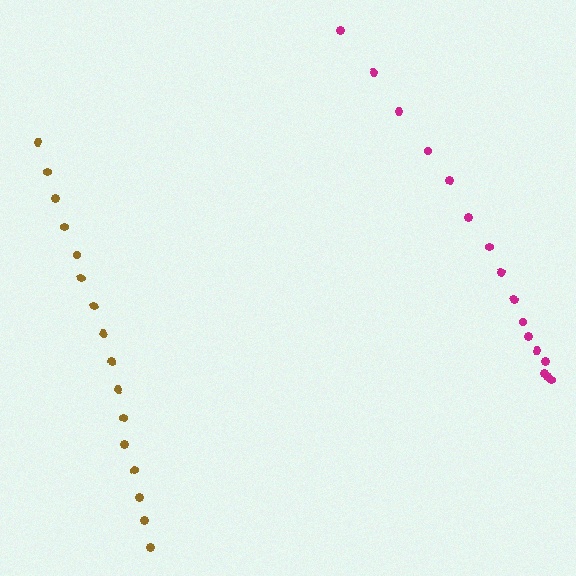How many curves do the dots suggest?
There are 2 distinct paths.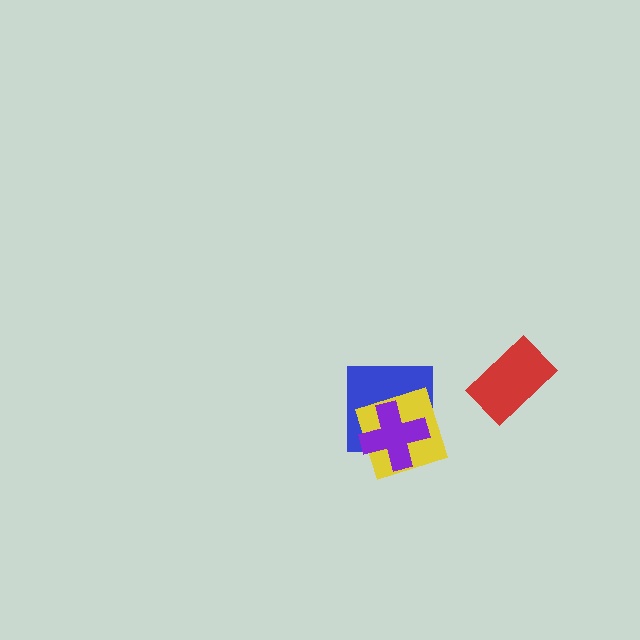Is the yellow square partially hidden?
Yes, it is partially covered by another shape.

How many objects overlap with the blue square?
2 objects overlap with the blue square.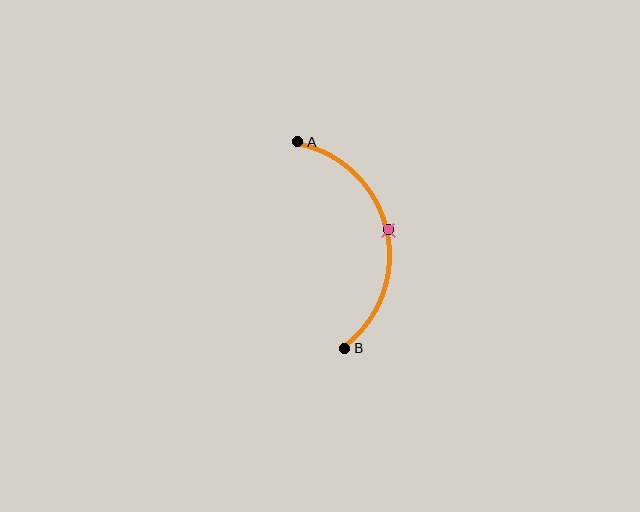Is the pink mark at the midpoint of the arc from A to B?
Yes. The pink mark lies on the arc at equal arc-length from both A and B — it is the arc midpoint.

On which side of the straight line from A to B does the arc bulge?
The arc bulges to the right of the straight line connecting A and B.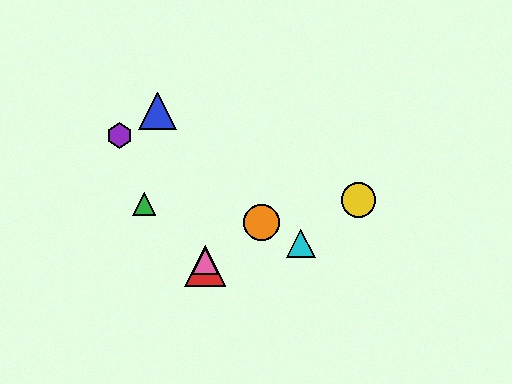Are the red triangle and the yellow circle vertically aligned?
No, the red triangle is at x≈205 and the yellow circle is at x≈359.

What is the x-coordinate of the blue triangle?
The blue triangle is at x≈157.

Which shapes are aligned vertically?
The red triangle, the pink triangle are aligned vertically.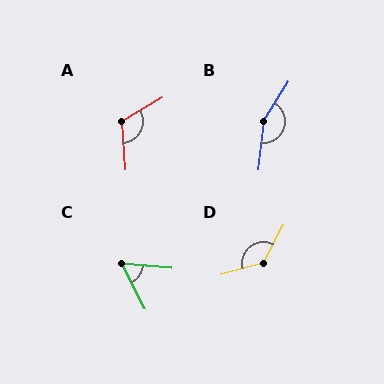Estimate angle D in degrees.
Approximately 133 degrees.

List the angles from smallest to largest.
C (56°), A (117°), D (133°), B (154°).